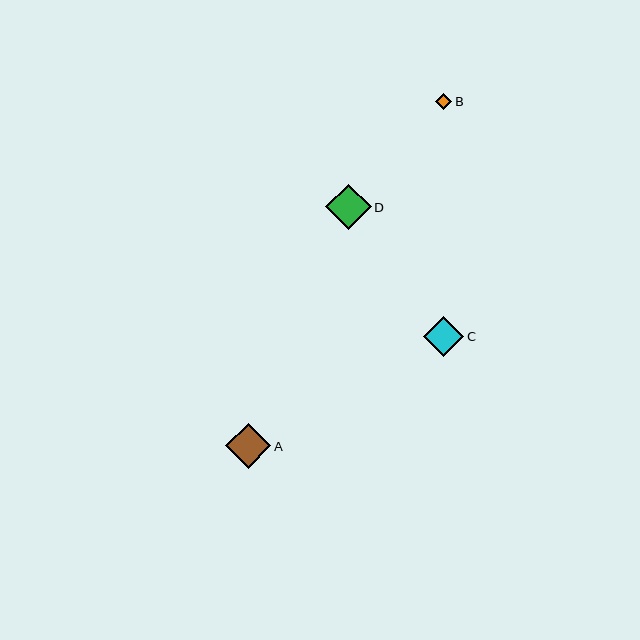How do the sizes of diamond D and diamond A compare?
Diamond D and diamond A are approximately the same size.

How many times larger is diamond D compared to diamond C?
Diamond D is approximately 1.1 times the size of diamond C.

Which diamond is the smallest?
Diamond B is the smallest with a size of approximately 16 pixels.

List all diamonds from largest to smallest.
From largest to smallest: D, A, C, B.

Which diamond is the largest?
Diamond D is the largest with a size of approximately 45 pixels.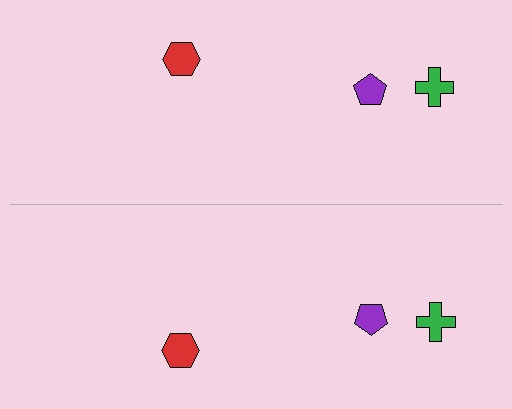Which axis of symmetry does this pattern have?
The pattern has a horizontal axis of symmetry running through the center of the image.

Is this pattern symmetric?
Yes, this pattern has bilateral (reflection) symmetry.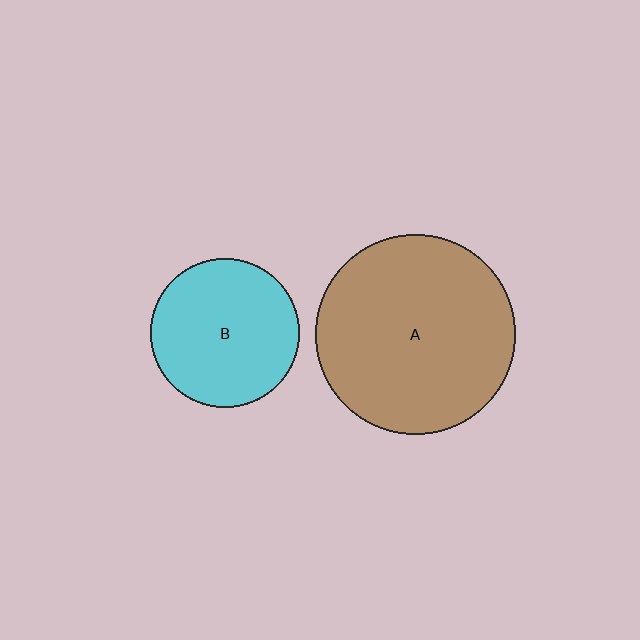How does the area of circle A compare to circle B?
Approximately 1.8 times.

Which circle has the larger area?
Circle A (brown).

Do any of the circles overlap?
No, none of the circles overlap.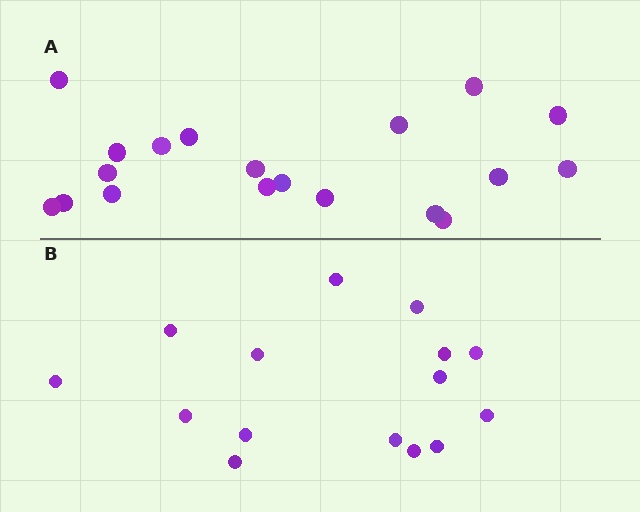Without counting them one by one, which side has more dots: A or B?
Region A (the top region) has more dots.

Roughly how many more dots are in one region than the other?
Region A has about 4 more dots than region B.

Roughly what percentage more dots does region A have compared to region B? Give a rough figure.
About 25% more.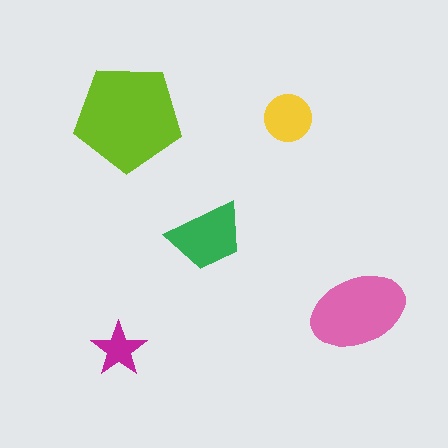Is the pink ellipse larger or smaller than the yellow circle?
Larger.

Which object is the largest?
The lime pentagon.